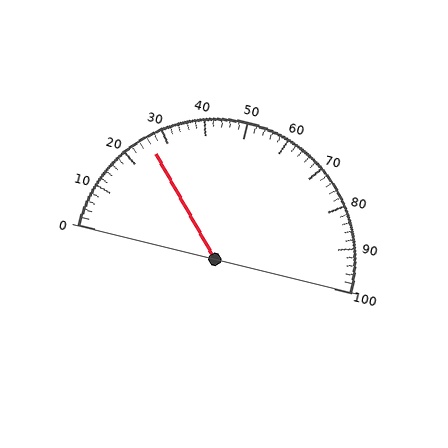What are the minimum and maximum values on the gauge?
The gauge ranges from 0 to 100.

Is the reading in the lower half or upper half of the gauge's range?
The reading is in the lower half of the range (0 to 100).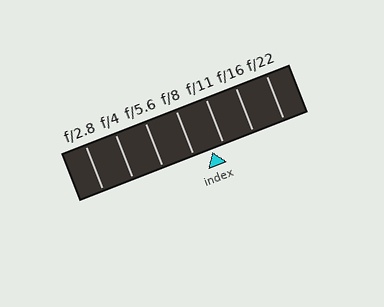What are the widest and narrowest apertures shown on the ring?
The widest aperture shown is f/2.8 and the narrowest is f/22.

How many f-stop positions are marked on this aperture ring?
There are 7 f-stop positions marked.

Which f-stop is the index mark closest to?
The index mark is closest to f/11.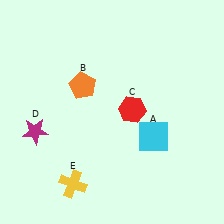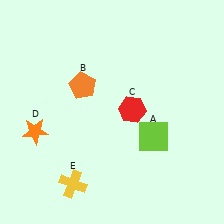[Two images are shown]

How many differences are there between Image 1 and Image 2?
There are 2 differences between the two images.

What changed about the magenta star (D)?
In Image 1, D is magenta. In Image 2, it changed to orange.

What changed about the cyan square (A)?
In Image 1, A is cyan. In Image 2, it changed to lime.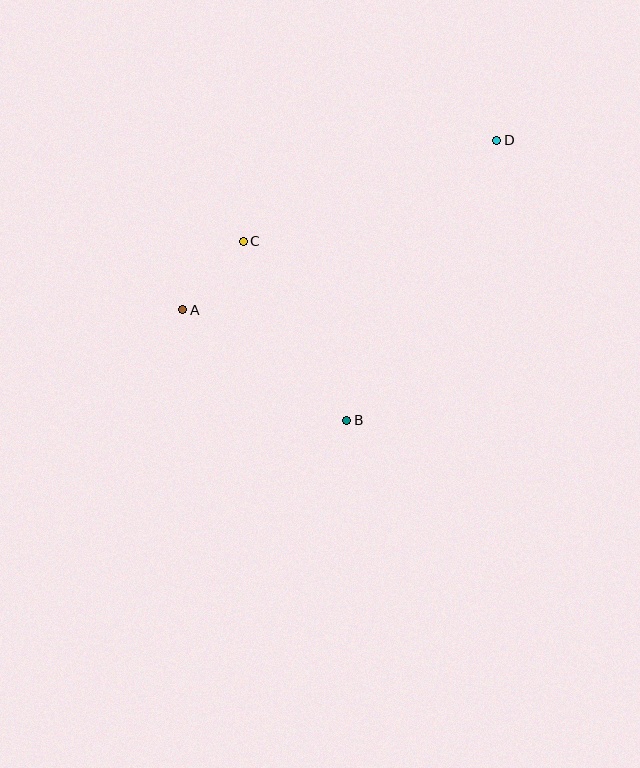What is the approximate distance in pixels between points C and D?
The distance between C and D is approximately 273 pixels.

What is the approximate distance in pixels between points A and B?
The distance between A and B is approximately 198 pixels.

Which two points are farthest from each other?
Points A and D are farthest from each other.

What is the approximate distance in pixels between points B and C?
The distance between B and C is approximately 207 pixels.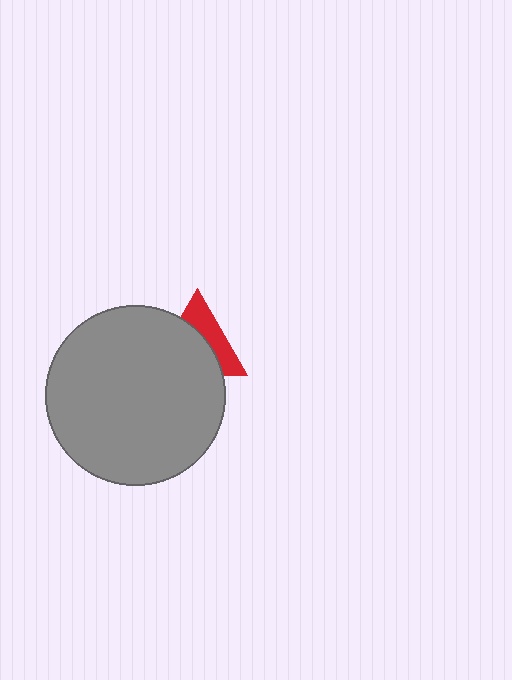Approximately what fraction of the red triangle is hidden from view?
Roughly 59% of the red triangle is hidden behind the gray circle.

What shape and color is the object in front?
The object in front is a gray circle.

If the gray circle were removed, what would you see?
You would see the complete red triangle.